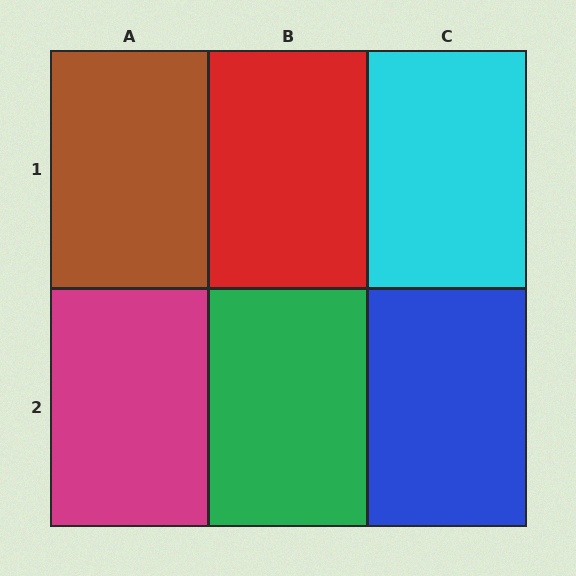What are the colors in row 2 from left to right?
Magenta, green, blue.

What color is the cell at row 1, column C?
Cyan.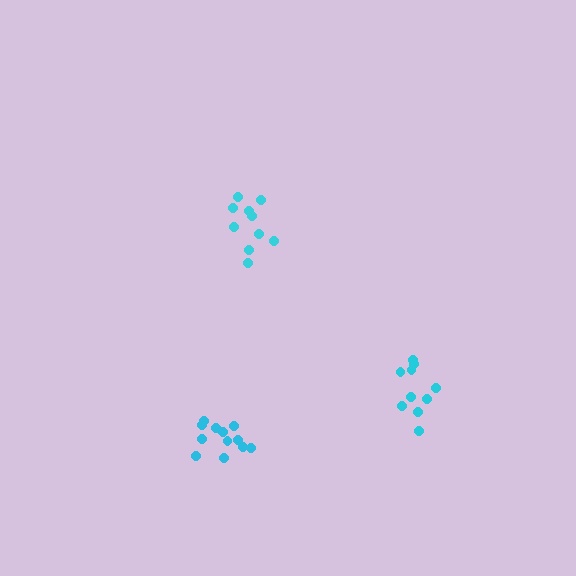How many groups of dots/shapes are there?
There are 3 groups.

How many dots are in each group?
Group 1: 10 dots, Group 2: 10 dots, Group 3: 12 dots (32 total).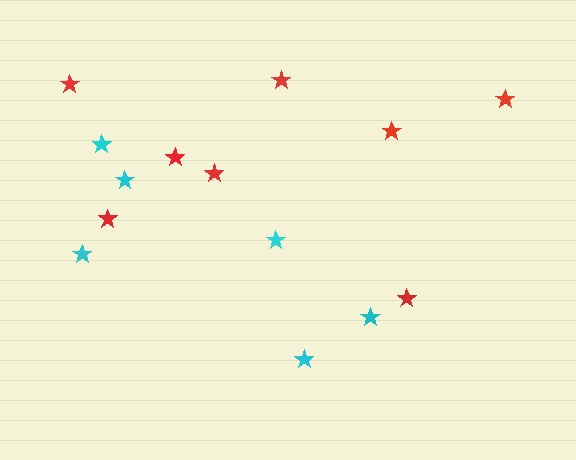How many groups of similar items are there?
There are 2 groups: one group of cyan stars (6) and one group of red stars (8).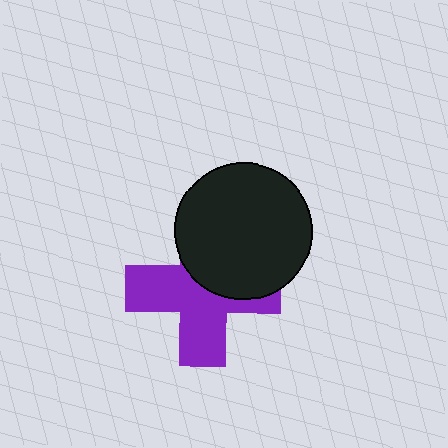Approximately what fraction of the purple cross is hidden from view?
Roughly 41% of the purple cross is hidden behind the black circle.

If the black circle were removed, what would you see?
You would see the complete purple cross.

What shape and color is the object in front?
The object in front is a black circle.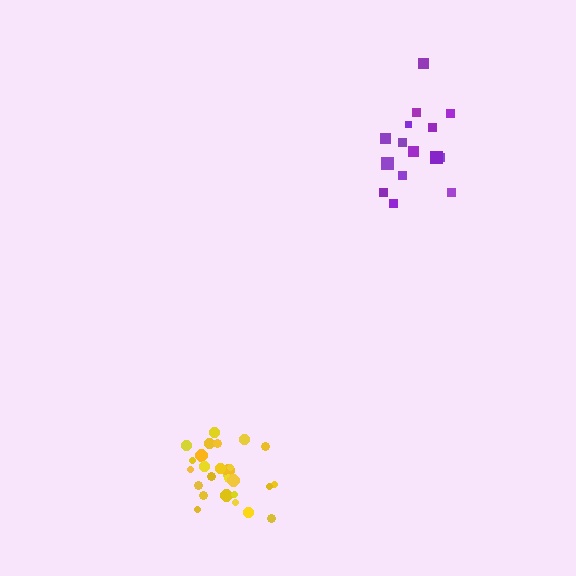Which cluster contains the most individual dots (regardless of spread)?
Yellow (28).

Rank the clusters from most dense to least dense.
yellow, purple.